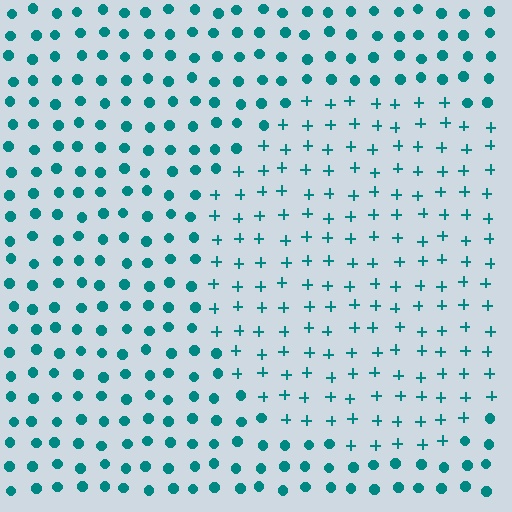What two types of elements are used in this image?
The image uses plus signs inside the circle region and circles outside it.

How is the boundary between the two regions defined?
The boundary is defined by a change in element shape: plus signs inside vs. circles outside. All elements share the same color and spacing.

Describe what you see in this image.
The image is filled with small teal elements arranged in a uniform grid. A circle-shaped region contains plus signs, while the surrounding area contains circles. The boundary is defined purely by the change in element shape.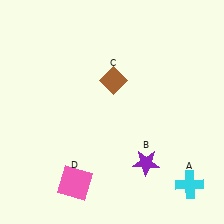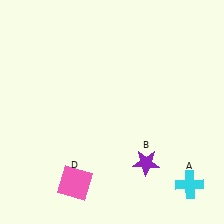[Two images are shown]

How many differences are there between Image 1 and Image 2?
There is 1 difference between the two images.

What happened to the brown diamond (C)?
The brown diamond (C) was removed in Image 2. It was in the top-right area of Image 1.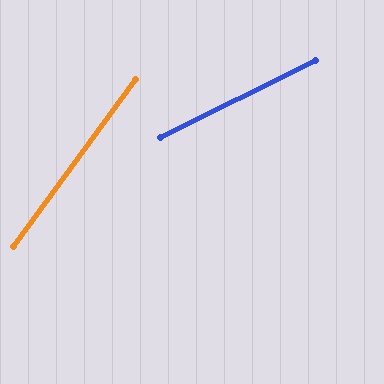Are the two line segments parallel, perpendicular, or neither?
Neither parallel nor perpendicular — they differ by about 27°.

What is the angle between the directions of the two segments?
Approximately 27 degrees.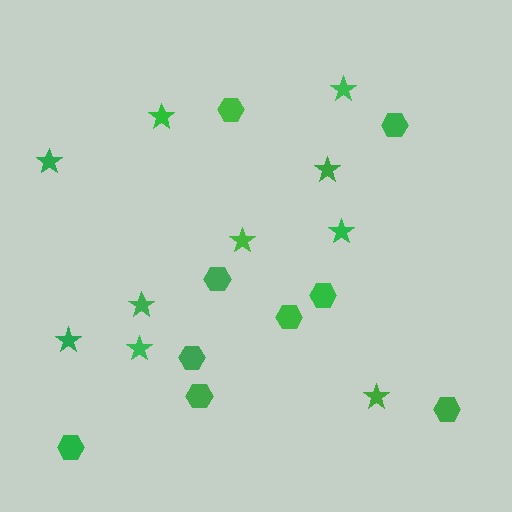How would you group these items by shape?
There are 2 groups: one group of stars (10) and one group of hexagons (9).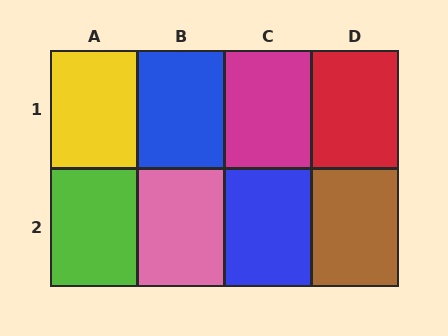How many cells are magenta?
1 cell is magenta.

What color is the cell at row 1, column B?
Blue.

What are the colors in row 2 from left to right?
Lime, pink, blue, brown.